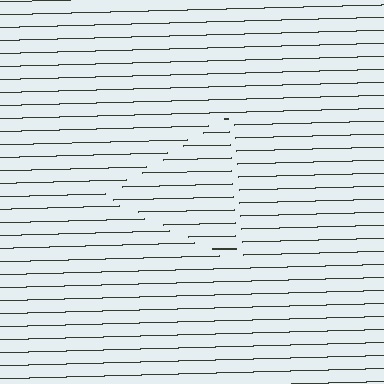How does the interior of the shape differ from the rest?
The interior of the shape contains the same grating, shifted by half a period — the contour is defined by the phase discontinuity where line-ends from the inner and outer gratings abut.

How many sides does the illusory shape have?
3 sides — the line-ends trace a triangle.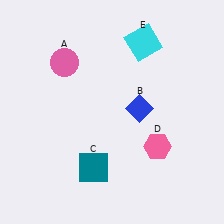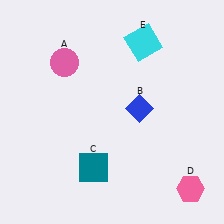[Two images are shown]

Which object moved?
The pink hexagon (D) moved down.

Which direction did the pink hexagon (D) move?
The pink hexagon (D) moved down.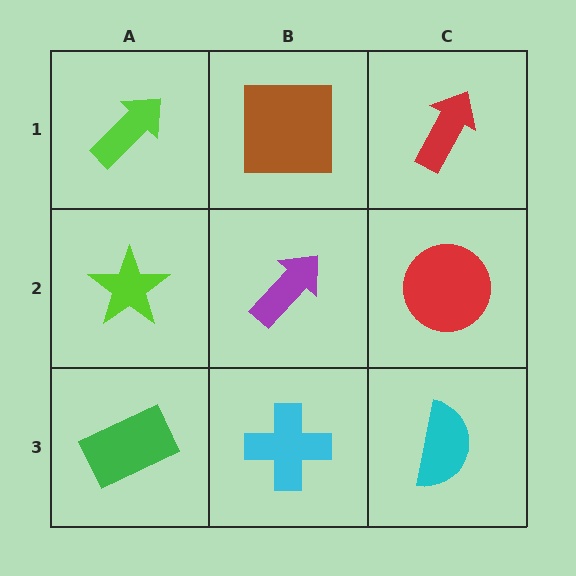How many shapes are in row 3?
3 shapes.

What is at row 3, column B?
A cyan cross.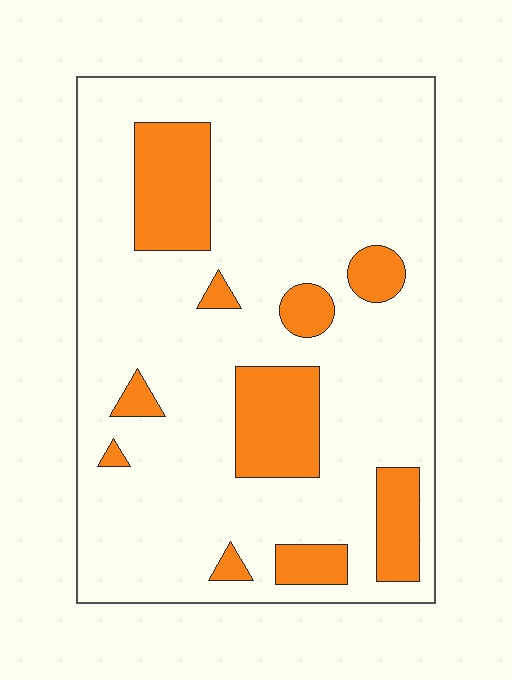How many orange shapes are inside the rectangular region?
10.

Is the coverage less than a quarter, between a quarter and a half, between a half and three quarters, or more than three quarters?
Less than a quarter.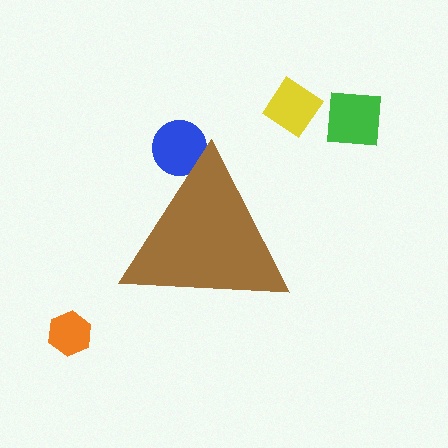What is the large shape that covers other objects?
A brown triangle.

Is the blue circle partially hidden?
Yes, the blue circle is partially hidden behind the brown triangle.